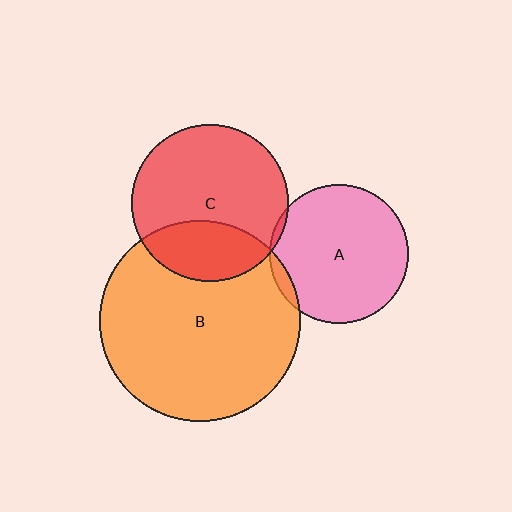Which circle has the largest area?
Circle B (orange).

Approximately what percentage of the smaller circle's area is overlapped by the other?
Approximately 5%.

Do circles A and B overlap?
Yes.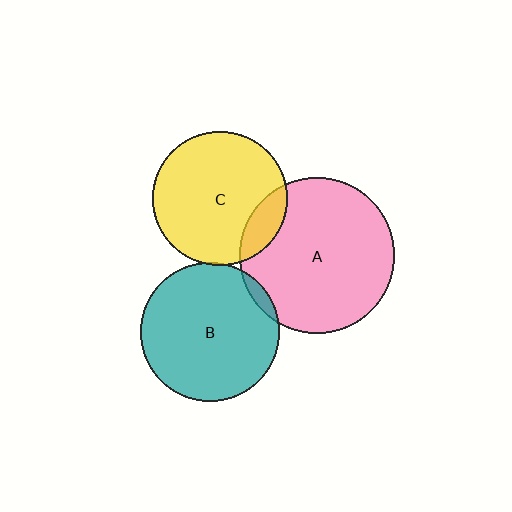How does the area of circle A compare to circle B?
Approximately 1.3 times.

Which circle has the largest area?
Circle A (pink).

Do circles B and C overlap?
Yes.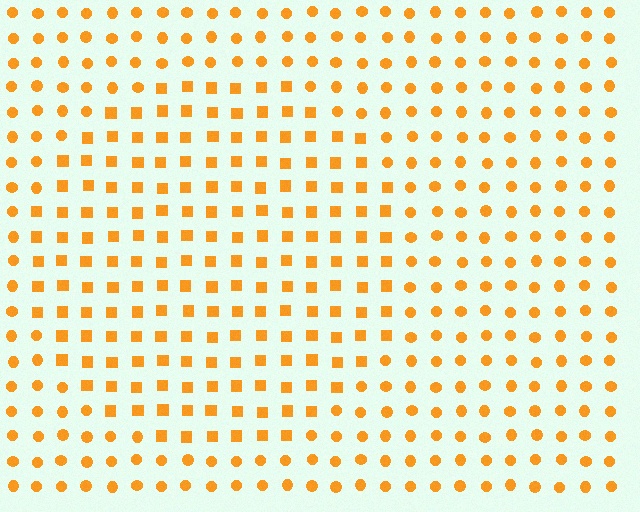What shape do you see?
I see a circle.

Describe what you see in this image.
The image is filled with small orange elements arranged in a uniform grid. A circle-shaped region contains squares, while the surrounding area contains circles. The boundary is defined purely by the change in element shape.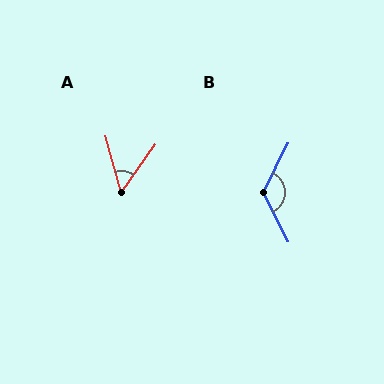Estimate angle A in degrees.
Approximately 51 degrees.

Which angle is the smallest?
A, at approximately 51 degrees.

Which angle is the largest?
B, at approximately 127 degrees.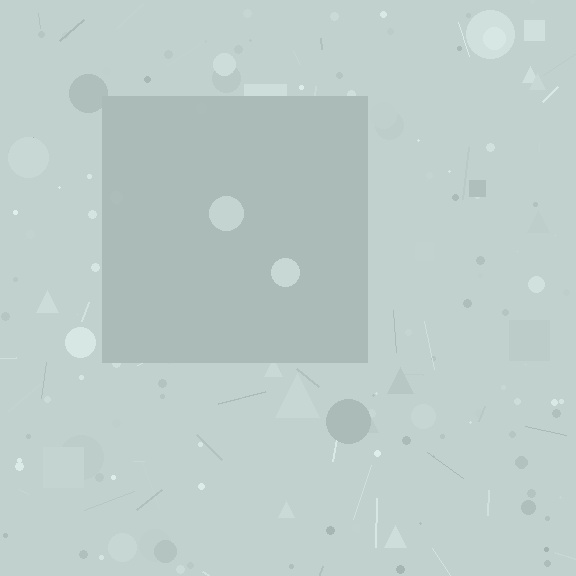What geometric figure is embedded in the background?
A square is embedded in the background.